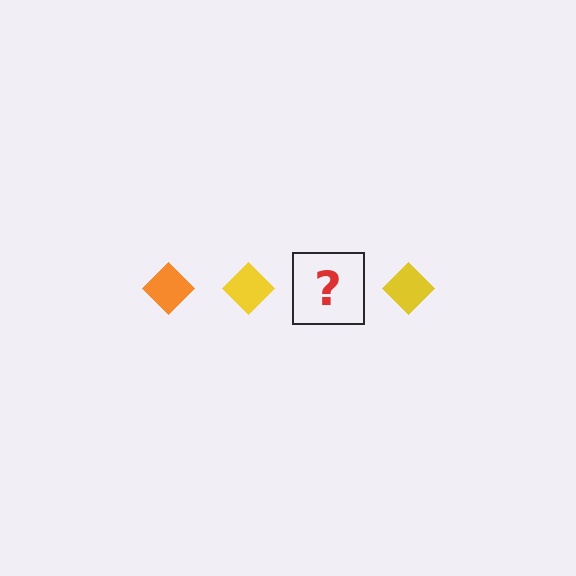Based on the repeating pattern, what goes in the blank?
The blank should be an orange diamond.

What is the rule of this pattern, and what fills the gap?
The rule is that the pattern cycles through orange, yellow diamonds. The gap should be filled with an orange diamond.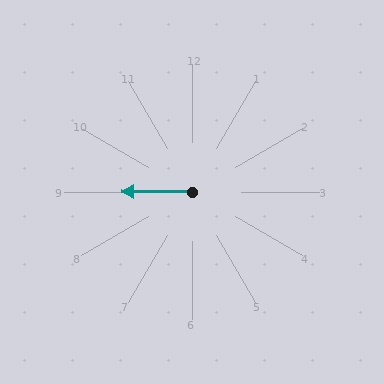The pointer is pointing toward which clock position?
Roughly 9 o'clock.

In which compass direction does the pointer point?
West.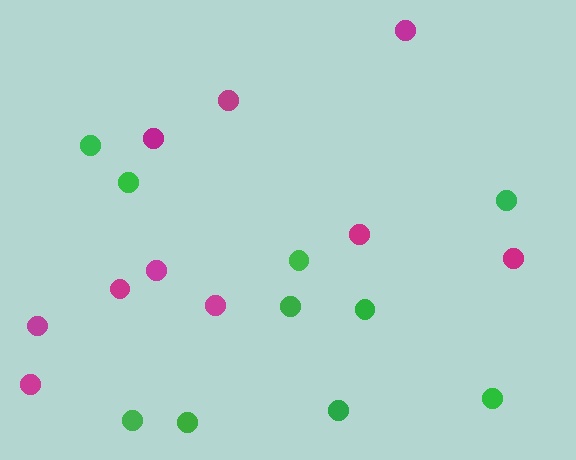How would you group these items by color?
There are 2 groups: one group of magenta circles (10) and one group of green circles (10).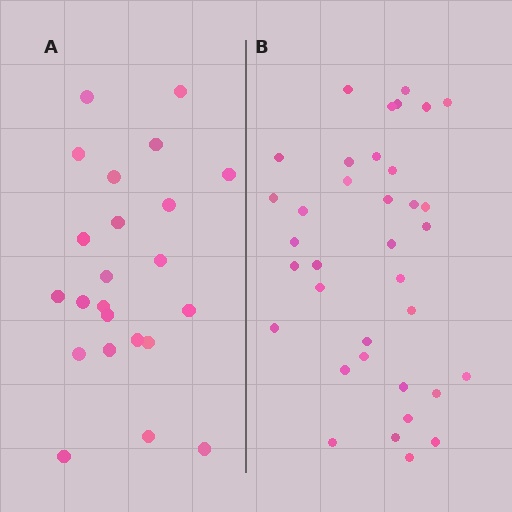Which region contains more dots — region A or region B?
Region B (the right region) has more dots.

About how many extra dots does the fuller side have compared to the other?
Region B has approximately 15 more dots than region A.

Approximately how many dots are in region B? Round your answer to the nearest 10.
About 40 dots. (The exact count is 36, which rounds to 40.)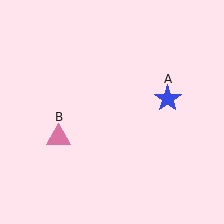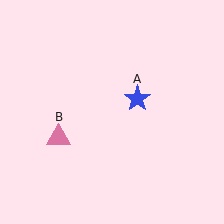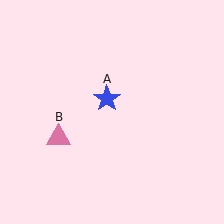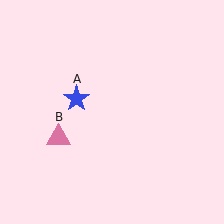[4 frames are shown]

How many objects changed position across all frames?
1 object changed position: blue star (object A).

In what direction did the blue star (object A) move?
The blue star (object A) moved left.